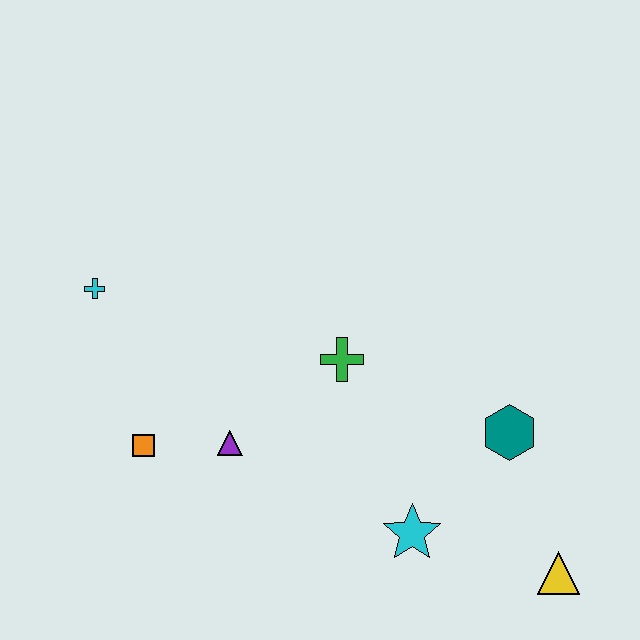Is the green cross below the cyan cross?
Yes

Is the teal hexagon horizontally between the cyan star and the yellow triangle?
Yes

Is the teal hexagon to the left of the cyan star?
No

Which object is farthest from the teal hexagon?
The cyan cross is farthest from the teal hexagon.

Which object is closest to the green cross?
The purple triangle is closest to the green cross.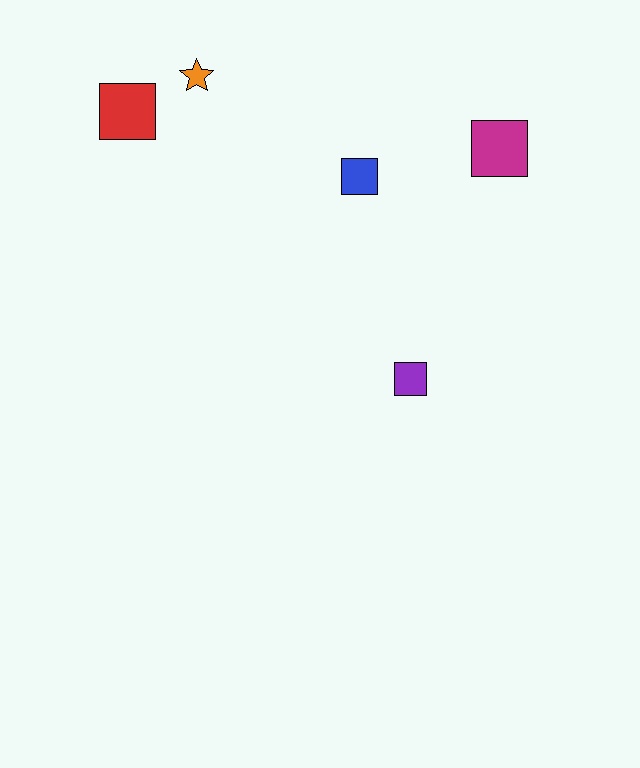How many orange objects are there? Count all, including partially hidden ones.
There is 1 orange object.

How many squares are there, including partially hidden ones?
There are 4 squares.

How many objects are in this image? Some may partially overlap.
There are 5 objects.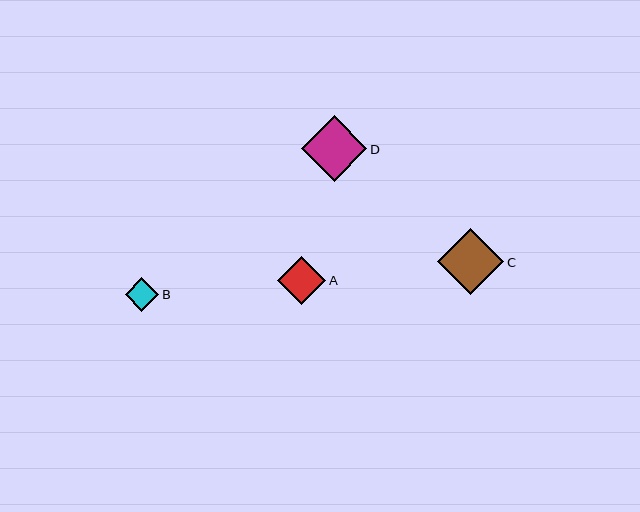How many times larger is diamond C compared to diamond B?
Diamond C is approximately 2.0 times the size of diamond B.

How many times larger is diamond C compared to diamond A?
Diamond C is approximately 1.4 times the size of diamond A.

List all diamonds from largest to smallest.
From largest to smallest: C, D, A, B.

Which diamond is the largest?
Diamond C is the largest with a size of approximately 67 pixels.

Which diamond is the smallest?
Diamond B is the smallest with a size of approximately 34 pixels.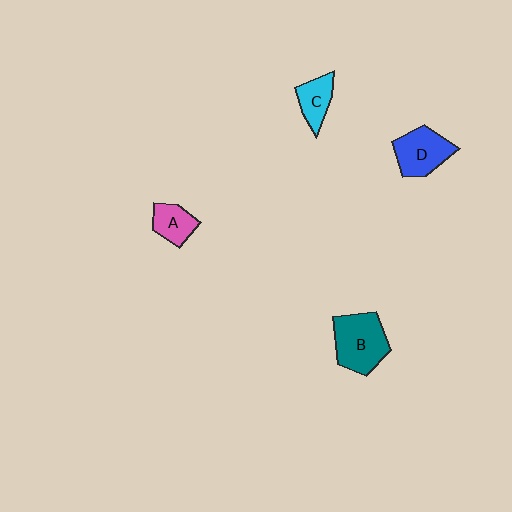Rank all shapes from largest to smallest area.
From largest to smallest: B (teal), D (blue), C (cyan), A (pink).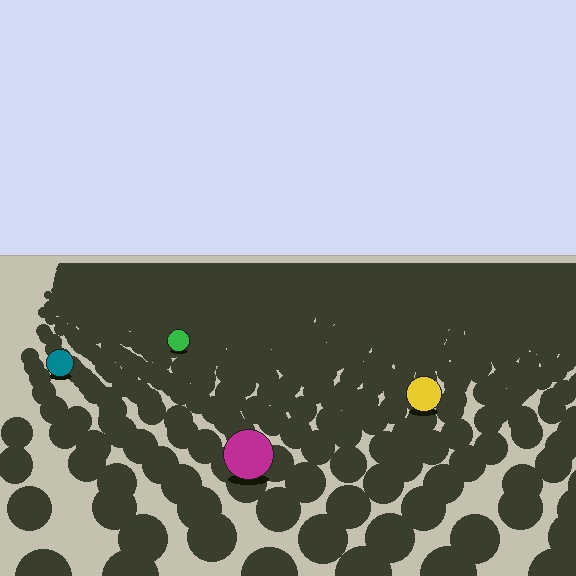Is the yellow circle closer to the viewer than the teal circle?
Yes. The yellow circle is closer — you can tell from the texture gradient: the ground texture is coarser near it.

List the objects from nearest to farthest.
From nearest to farthest: the magenta circle, the yellow circle, the teal circle, the green circle.